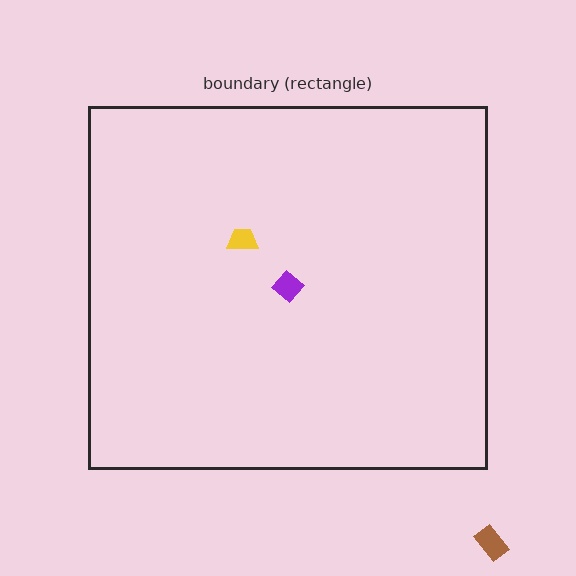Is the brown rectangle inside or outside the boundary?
Outside.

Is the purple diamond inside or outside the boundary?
Inside.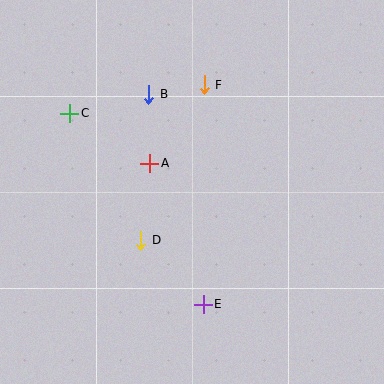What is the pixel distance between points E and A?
The distance between E and A is 151 pixels.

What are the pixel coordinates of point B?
Point B is at (149, 94).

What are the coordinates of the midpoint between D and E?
The midpoint between D and E is at (172, 272).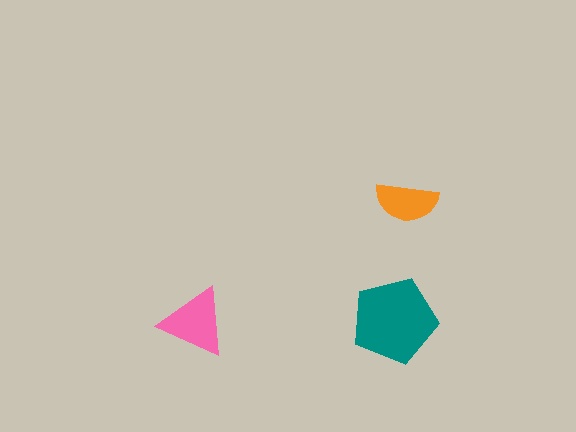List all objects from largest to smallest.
The teal pentagon, the pink triangle, the orange semicircle.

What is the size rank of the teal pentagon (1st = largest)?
1st.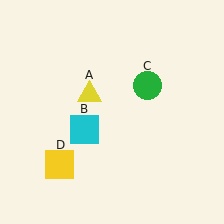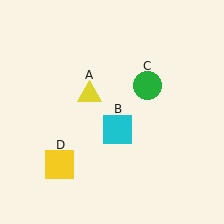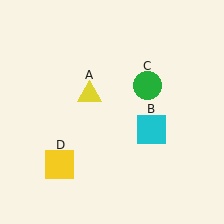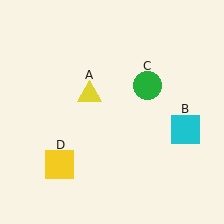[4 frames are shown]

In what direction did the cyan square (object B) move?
The cyan square (object B) moved right.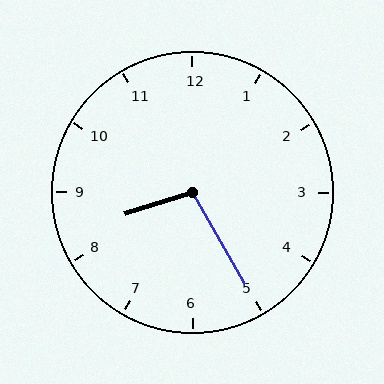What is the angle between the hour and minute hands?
Approximately 102 degrees.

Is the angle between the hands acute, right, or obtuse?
It is obtuse.